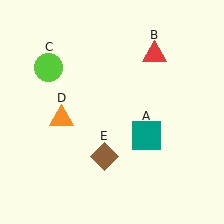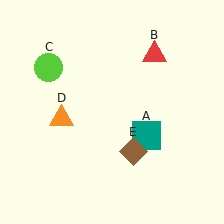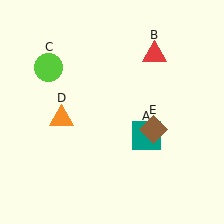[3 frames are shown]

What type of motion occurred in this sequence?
The brown diamond (object E) rotated counterclockwise around the center of the scene.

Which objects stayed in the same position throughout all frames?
Teal square (object A) and red triangle (object B) and lime circle (object C) and orange triangle (object D) remained stationary.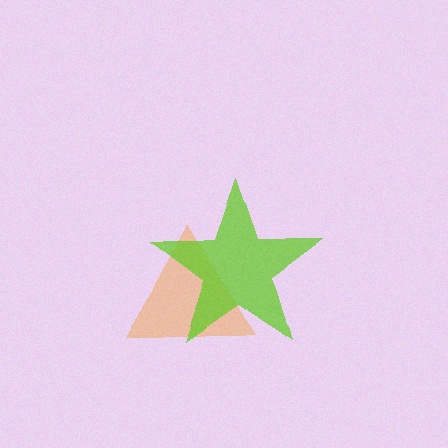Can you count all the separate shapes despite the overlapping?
Yes, there are 2 separate shapes.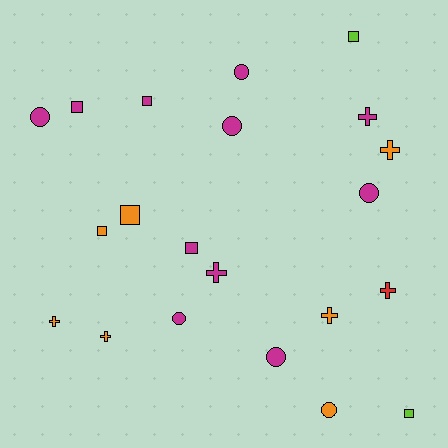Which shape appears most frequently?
Cross, with 7 objects.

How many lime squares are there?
There are 2 lime squares.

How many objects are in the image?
There are 21 objects.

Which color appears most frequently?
Magenta, with 11 objects.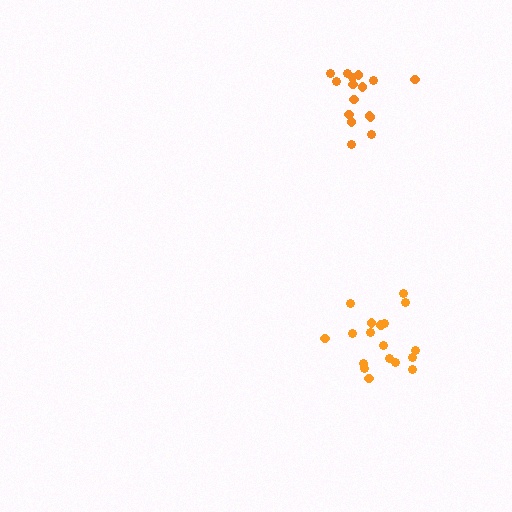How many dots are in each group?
Group 1: 18 dots, Group 2: 16 dots (34 total).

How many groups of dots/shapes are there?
There are 2 groups.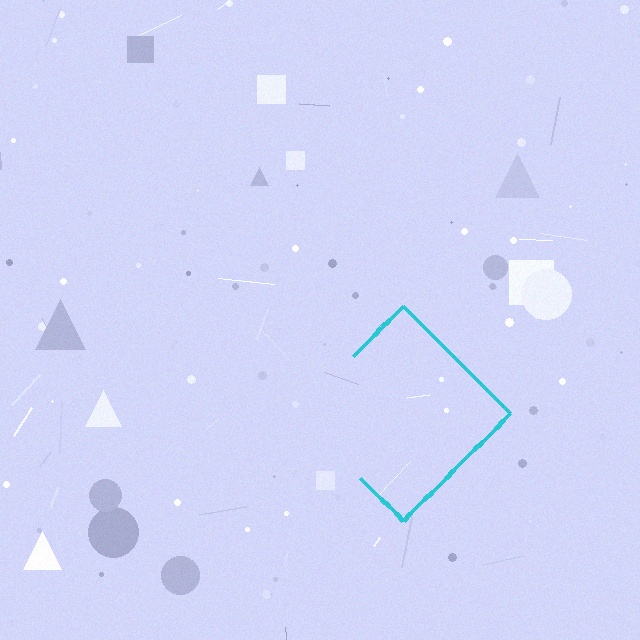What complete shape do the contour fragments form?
The contour fragments form a diamond.